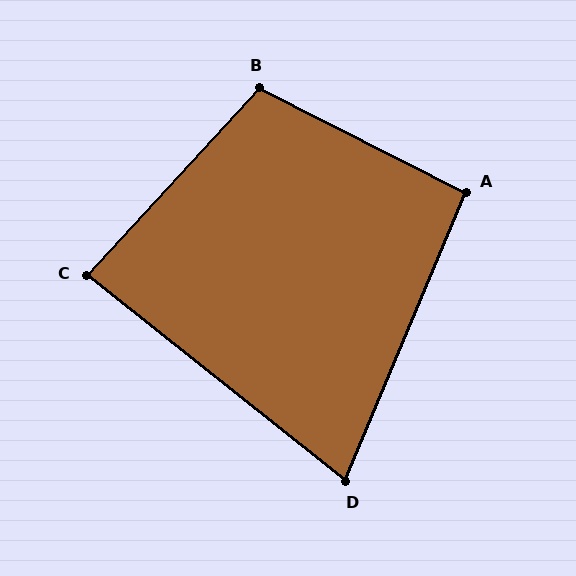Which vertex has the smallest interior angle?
D, at approximately 74 degrees.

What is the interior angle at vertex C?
Approximately 86 degrees (approximately right).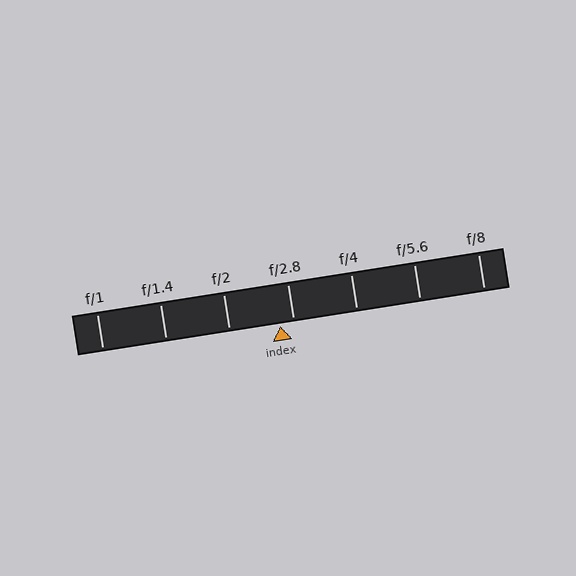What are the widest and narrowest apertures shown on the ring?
The widest aperture shown is f/1 and the narrowest is f/8.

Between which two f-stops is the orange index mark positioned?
The index mark is between f/2 and f/2.8.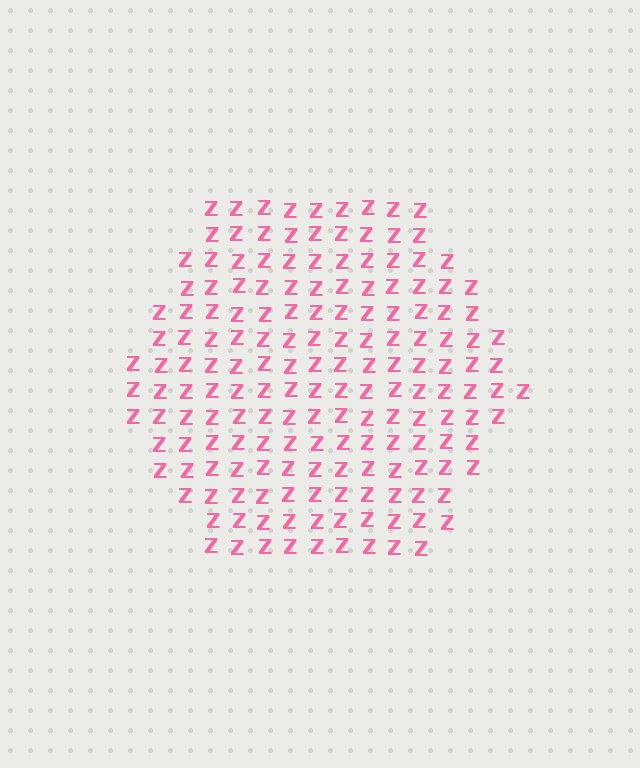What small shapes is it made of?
It is made of small letter Z's.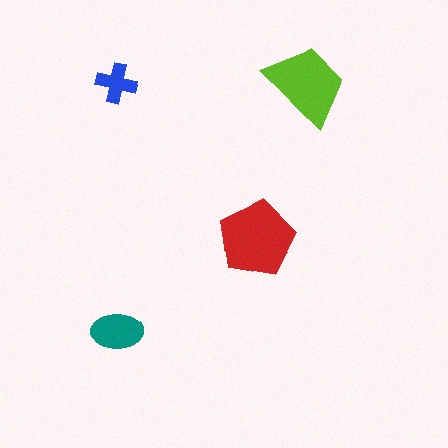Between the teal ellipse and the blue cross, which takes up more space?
The teal ellipse.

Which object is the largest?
The red pentagon.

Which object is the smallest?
The blue cross.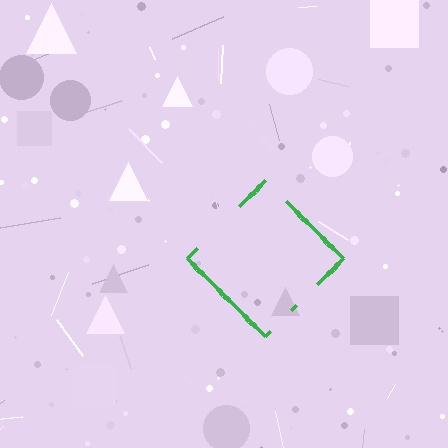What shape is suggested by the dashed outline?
The dashed outline suggests a diamond.